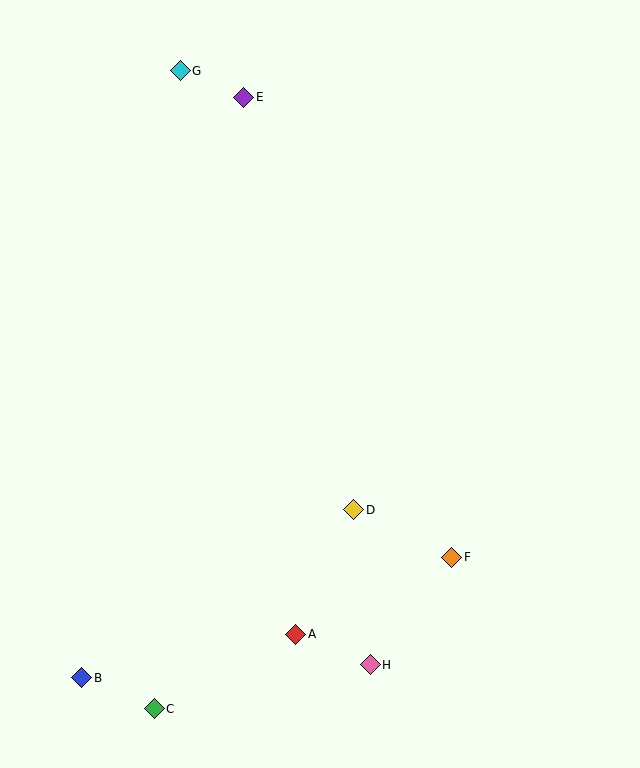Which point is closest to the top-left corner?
Point G is closest to the top-left corner.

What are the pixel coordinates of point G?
Point G is at (180, 71).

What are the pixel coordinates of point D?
Point D is at (354, 510).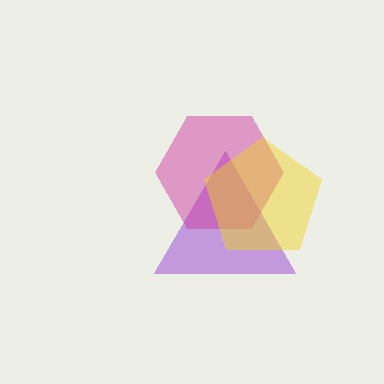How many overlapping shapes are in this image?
There are 3 overlapping shapes in the image.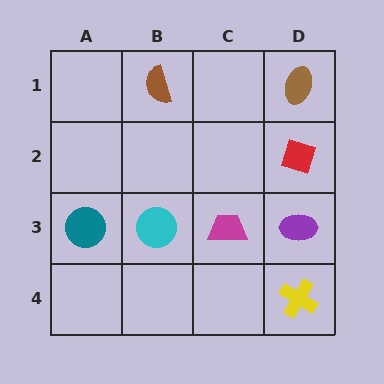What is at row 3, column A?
A teal circle.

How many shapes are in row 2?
1 shape.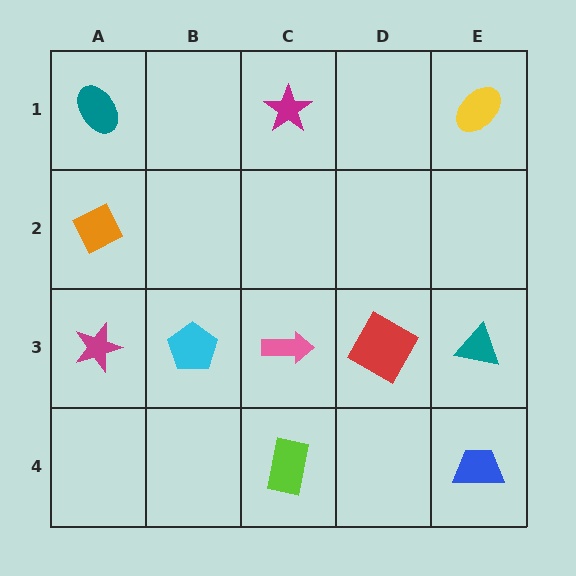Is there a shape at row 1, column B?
No, that cell is empty.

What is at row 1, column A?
A teal ellipse.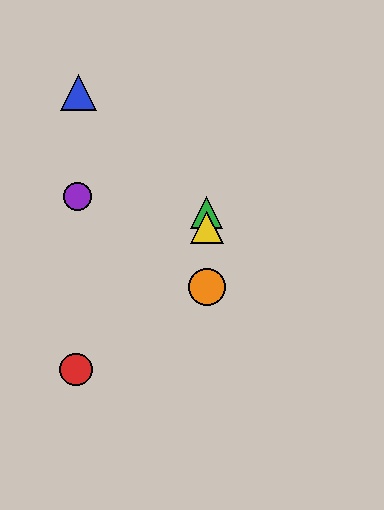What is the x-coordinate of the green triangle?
The green triangle is at x≈207.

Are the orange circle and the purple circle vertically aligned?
No, the orange circle is at x≈207 and the purple circle is at x≈77.